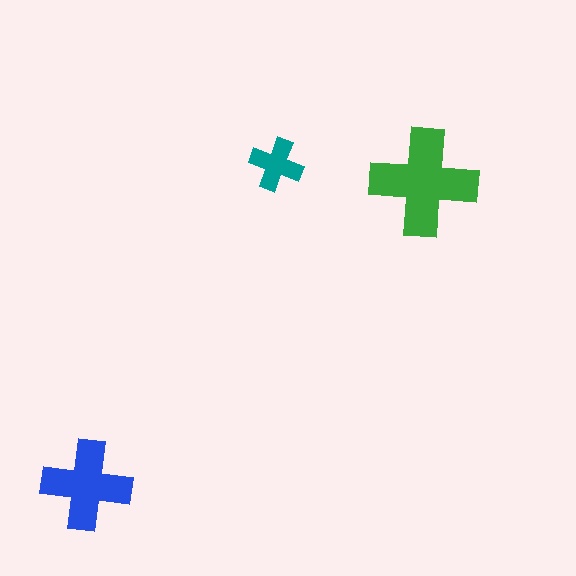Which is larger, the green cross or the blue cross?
The green one.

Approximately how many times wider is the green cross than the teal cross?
About 2 times wider.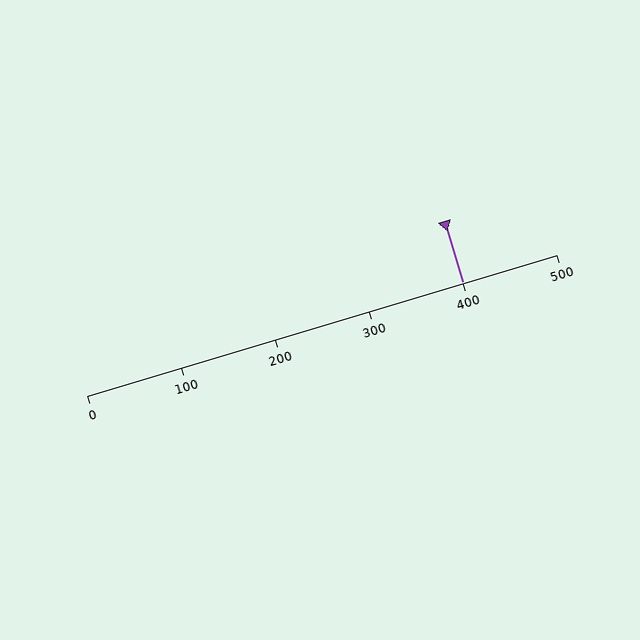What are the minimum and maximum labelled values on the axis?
The axis runs from 0 to 500.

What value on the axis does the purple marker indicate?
The marker indicates approximately 400.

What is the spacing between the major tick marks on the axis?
The major ticks are spaced 100 apart.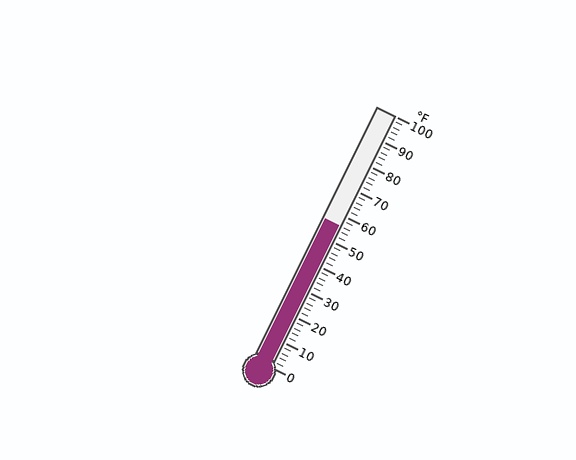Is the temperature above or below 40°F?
The temperature is above 40°F.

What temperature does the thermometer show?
The thermometer shows approximately 56°F.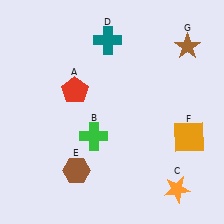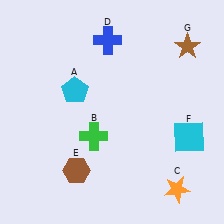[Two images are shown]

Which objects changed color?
A changed from red to cyan. D changed from teal to blue. F changed from orange to cyan.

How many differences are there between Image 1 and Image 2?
There are 3 differences between the two images.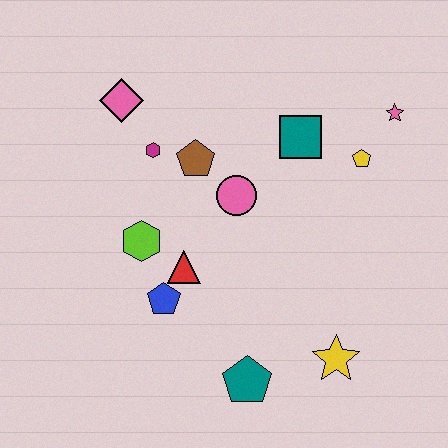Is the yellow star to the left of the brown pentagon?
No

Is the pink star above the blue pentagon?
Yes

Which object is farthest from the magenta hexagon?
The yellow star is farthest from the magenta hexagon.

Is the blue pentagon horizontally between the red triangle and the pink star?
No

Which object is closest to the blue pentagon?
The red triangle is closest to the blue pentagon.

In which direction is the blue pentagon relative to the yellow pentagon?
The blue pentagon is to the left of the yellow pentagon.